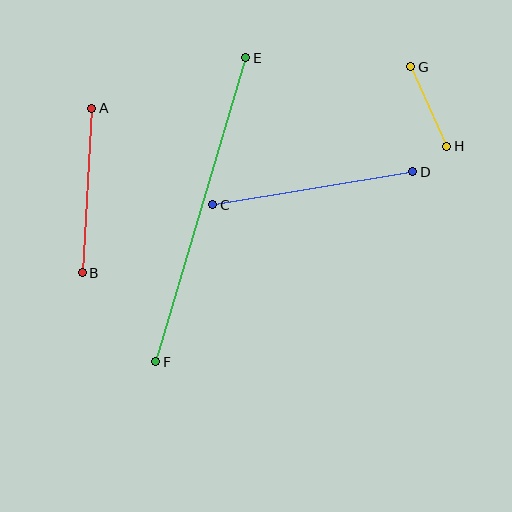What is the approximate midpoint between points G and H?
The midpoint is at approximately (429, 107) pixels.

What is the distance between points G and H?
The distance is approximately 87 pixels.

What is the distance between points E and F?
The distance is approximately 317 pixels.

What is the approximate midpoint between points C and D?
The midpoint is at approximately (313, 188) pixels.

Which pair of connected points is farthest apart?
Points E and F are farthest apart.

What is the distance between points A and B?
The distance is approximately 165 pixels.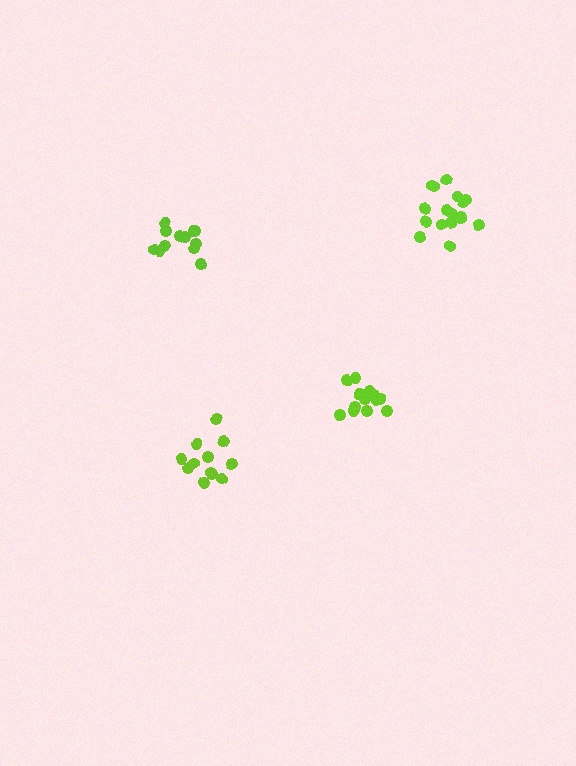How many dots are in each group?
Group 1: 12 dots, Group 2: 12 dots, Group 3: 16 dots, Group 4: 18 dots (58 total).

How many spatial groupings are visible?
There are 4 spatial groupings.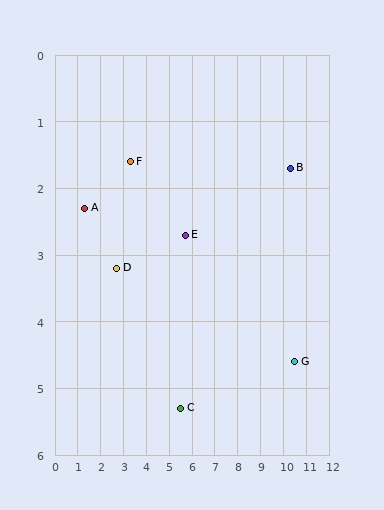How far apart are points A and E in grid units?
Points A and E are about 4.4 grid units apart.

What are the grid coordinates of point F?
Point F is at approximately (3.3, 1.6).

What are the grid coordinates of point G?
Point G is at approximately (10.5, 4.6).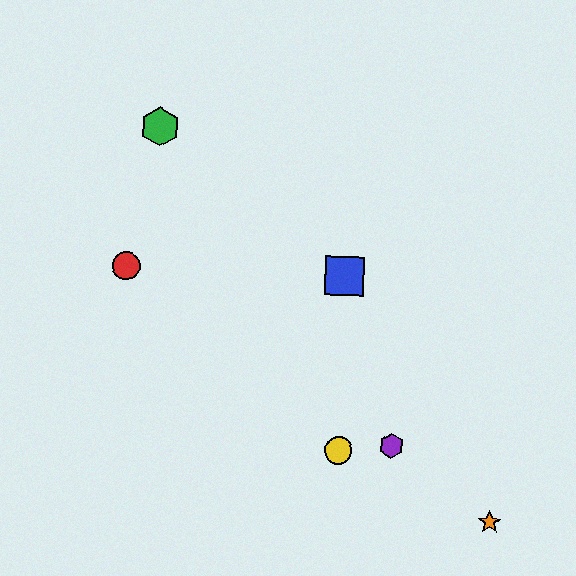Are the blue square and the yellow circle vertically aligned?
Yes, both are at x≈344.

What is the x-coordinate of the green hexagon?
The green hexagon is at x≈160.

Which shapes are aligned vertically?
The blue square, the yellow circle are aligned vertically.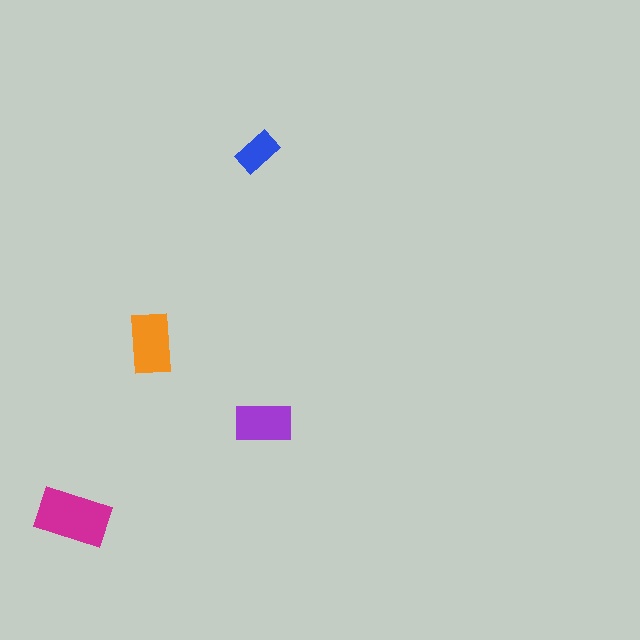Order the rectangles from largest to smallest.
the magenta one, the orange one, the purple one, the blue one.